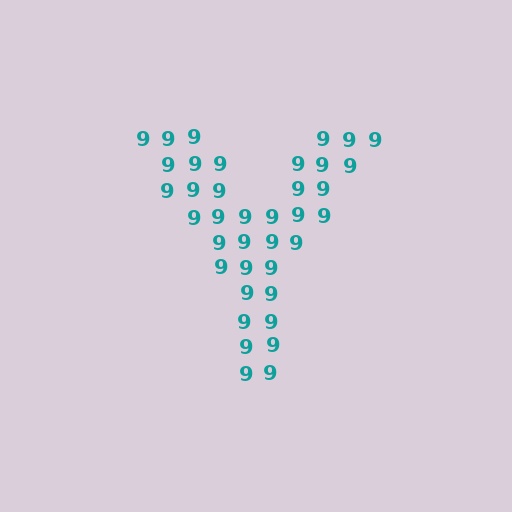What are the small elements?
The small elements are digit 9's.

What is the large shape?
The large shape is the letter Y.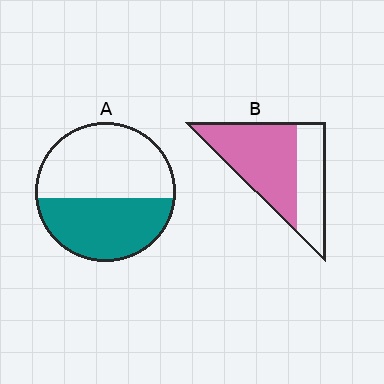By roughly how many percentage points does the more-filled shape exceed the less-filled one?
By roughly 20 percentage points (B over A).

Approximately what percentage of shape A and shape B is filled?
A is approximately 45% and B is approximately 65%.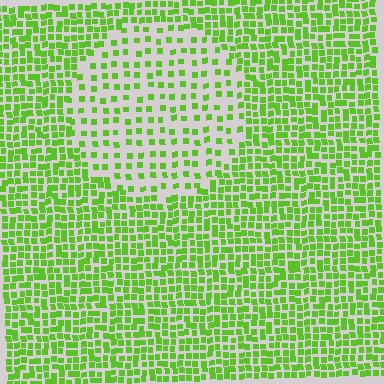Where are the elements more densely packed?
The elements are more densely packed outside the circle boundary.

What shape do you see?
I see a circle.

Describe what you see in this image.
The image contains small lime elements arranged at two different densities. A circle-shaped region is visible where the elements are less densely packed than the surrounding area.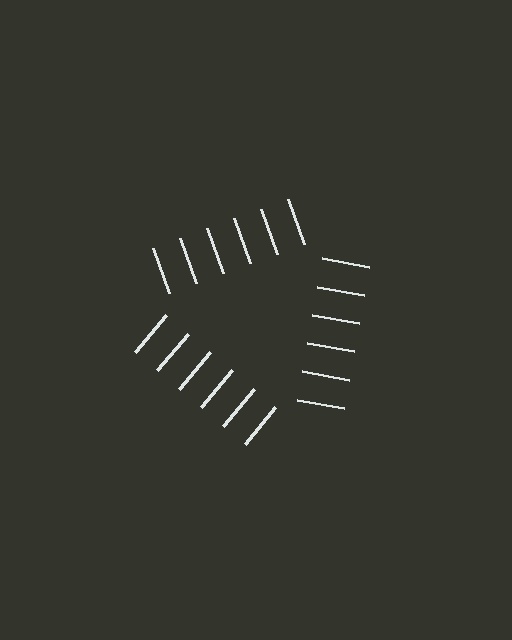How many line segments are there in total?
18 — 6 along each of the 3 edges.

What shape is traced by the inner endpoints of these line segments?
An illusory triangle — the line segments terminate on its edges but no continuous stroke is drawn.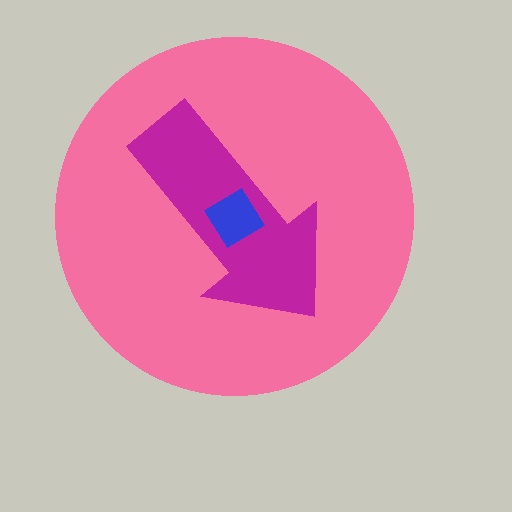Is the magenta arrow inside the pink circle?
Yes.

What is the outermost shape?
The pink circle.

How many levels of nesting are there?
3.